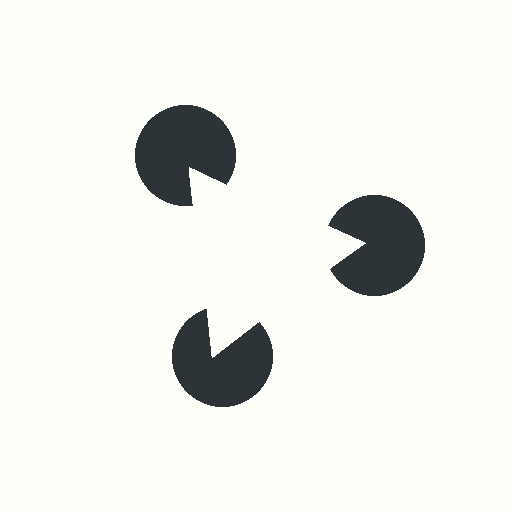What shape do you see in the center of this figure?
An illusory triangle — its edges are inferred from the aligned wedge cuts in the pac-man discs, not physically drawn.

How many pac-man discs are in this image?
There are 3 — one at each vertex of the illusory triangle.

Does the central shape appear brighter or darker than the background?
It typically appears slightly brighter than the background, even though no actual brightness change is drawn.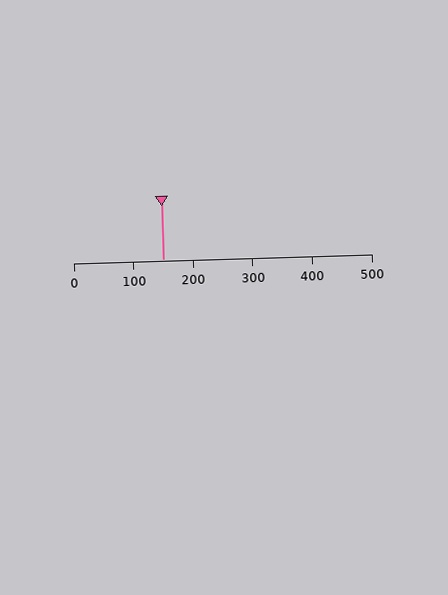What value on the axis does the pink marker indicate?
The marker indicates approximately 150.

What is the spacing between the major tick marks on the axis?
The major ticks are spaced 100 apart.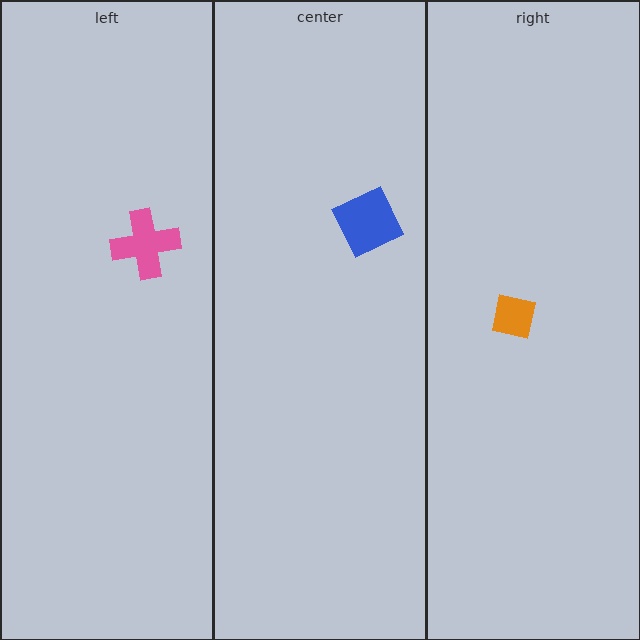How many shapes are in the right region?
1.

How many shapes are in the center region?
1.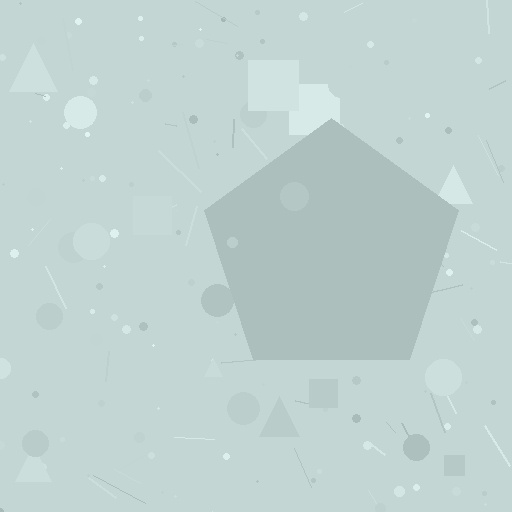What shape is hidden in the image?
A pentagon is hidden in the image.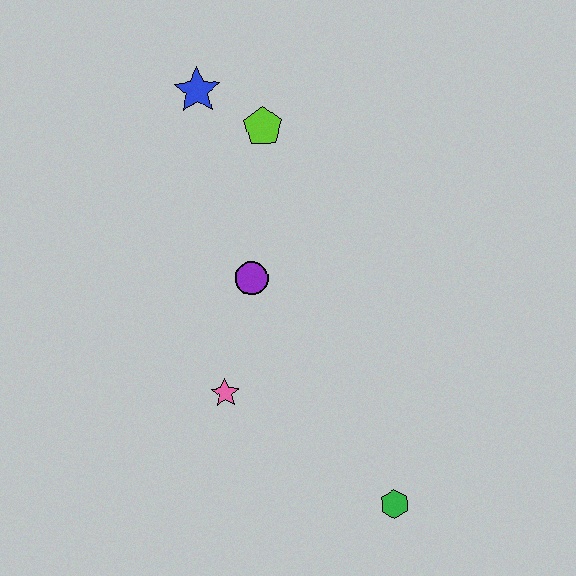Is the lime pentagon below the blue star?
Yes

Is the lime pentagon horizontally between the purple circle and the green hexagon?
Yes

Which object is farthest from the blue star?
The green hexagon is farthest from the blue star.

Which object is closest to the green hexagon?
The pink star is closest to the green hexagon.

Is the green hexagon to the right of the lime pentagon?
Yes